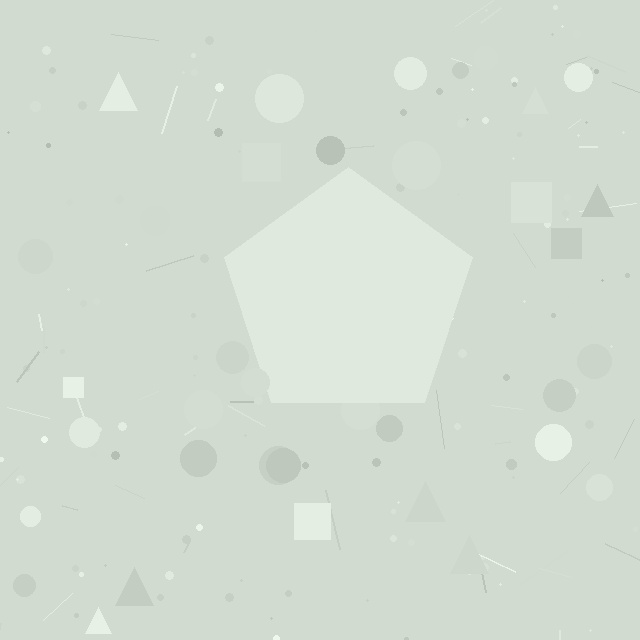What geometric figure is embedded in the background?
A pentagon is embedded in the background.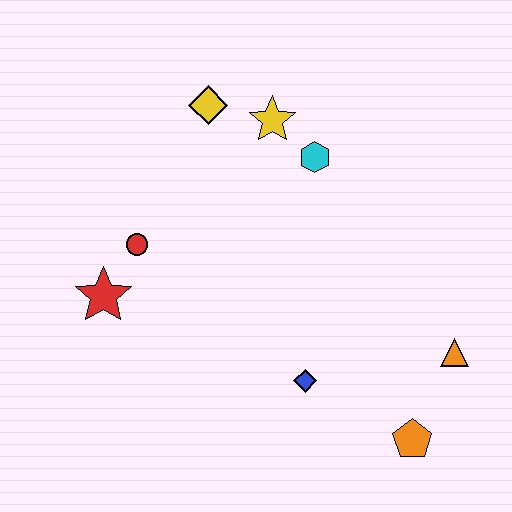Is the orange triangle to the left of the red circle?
No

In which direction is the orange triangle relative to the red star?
The orange triangle is to the right of the red star.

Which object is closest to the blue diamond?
The orange pentagon is closest to the blue diamond.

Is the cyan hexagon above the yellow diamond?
No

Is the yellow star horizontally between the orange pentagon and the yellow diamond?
Yes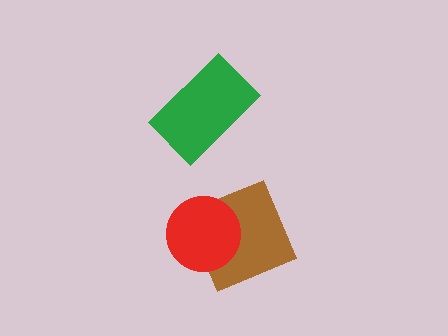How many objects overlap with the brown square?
1 object overlaps with the brown square.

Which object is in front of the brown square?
The red circle is in front of the brown square.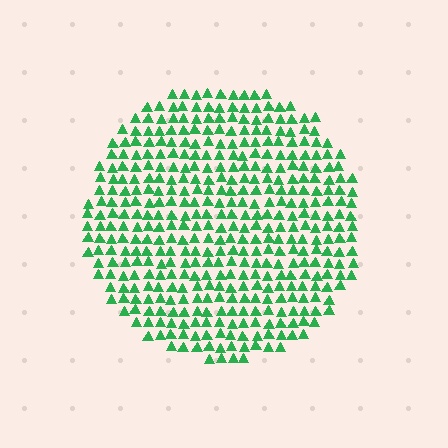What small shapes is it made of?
It is made of small triangles.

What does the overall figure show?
The overall figure shows a circle.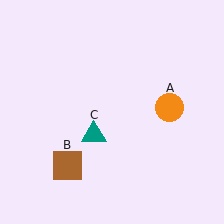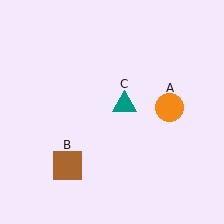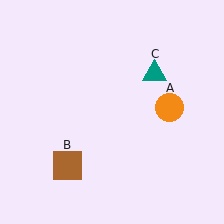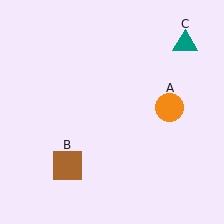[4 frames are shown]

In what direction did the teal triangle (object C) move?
The teal triangle (object C) moved up and to the right.